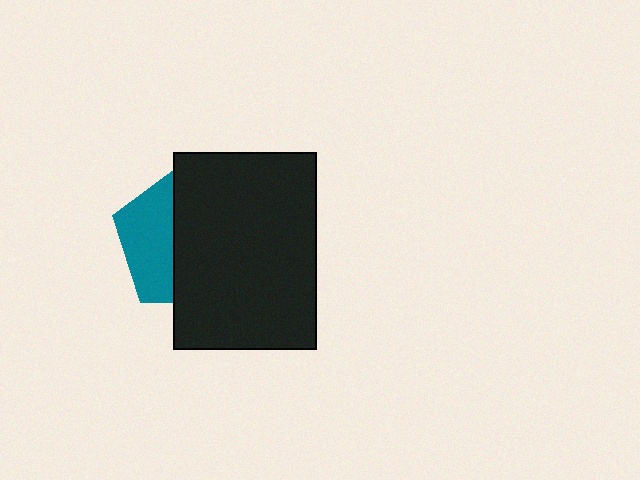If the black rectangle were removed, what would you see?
You would see the complete teal pentagon.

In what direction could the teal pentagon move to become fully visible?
The teal pentagon could move left. That would shift it out from behind the black rectangle entirely.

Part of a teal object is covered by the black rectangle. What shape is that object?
It is a pentagon.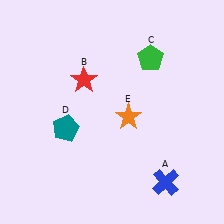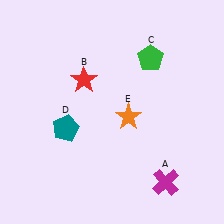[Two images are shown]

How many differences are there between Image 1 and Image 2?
There is 1 difference between the two images.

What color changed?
The cross (A) changed from blue in Image 1 to magenta in Image 2.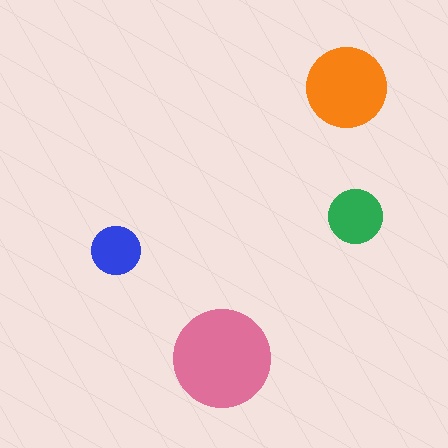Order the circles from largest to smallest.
the pink one, the orange one, the green one, the blue one.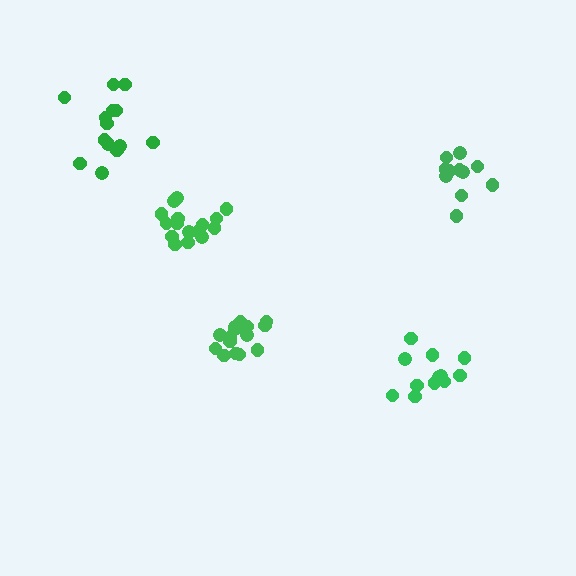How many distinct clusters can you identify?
There are 5 distinct clusters.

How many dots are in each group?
Group 1: 12 dots, Group 2: 17 dots, Group 3: 16 dots, Group 4: 12 dots, Group 5: 14 dots (71 total).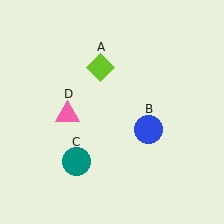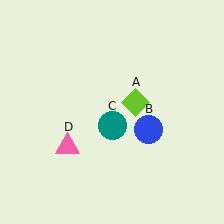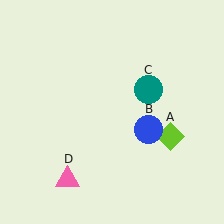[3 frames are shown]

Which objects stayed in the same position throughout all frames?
Blue circle (object B) remained stationary.